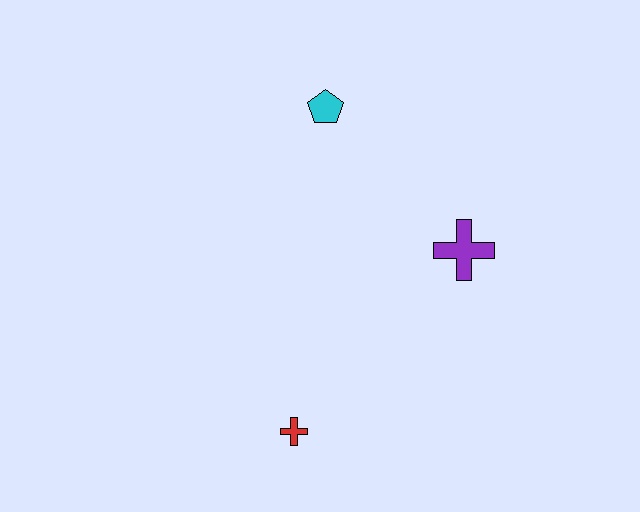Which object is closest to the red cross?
The purple cross is closest to the red cross.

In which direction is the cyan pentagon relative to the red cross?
The cyan pentagon is above the red cross.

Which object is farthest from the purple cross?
The red cross is farthest from the purple cross.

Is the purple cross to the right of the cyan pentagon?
Yes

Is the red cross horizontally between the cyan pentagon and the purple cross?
No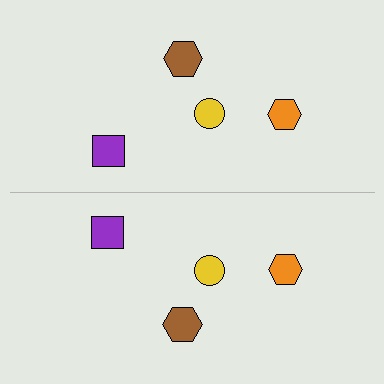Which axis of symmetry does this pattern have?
The pattern has a horizontal axis of symmetry running through the center of the image.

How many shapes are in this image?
There are 8 shapes in this image.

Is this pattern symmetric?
Yes, this pattern has bilateral (reflection) symmetry.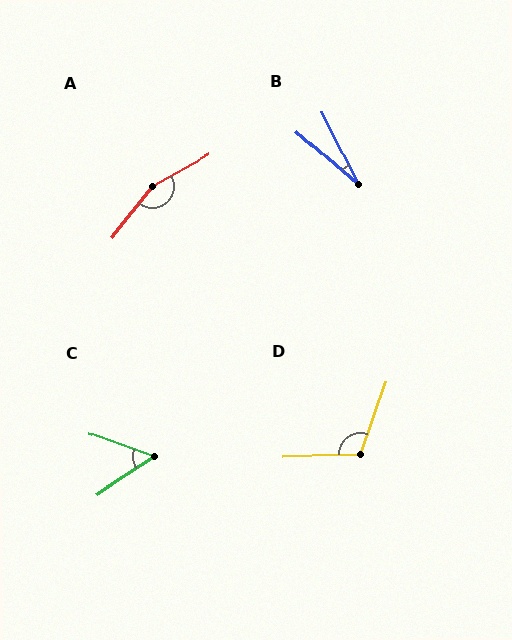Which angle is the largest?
A, at approximately 157 degrees.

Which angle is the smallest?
B, at approximately 23 degrees.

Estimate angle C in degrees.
Approximately 53 degrees.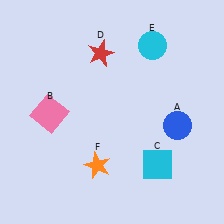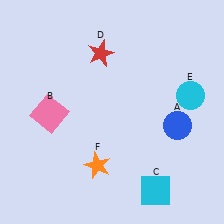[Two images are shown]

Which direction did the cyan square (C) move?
The cyan square (C) moved down.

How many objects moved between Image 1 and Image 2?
2 objects moved between the two images.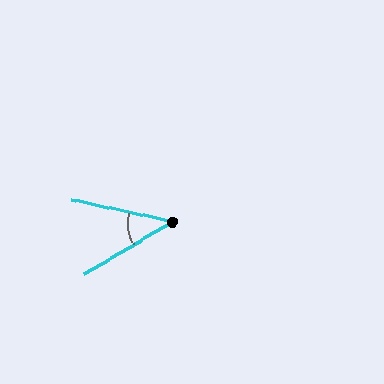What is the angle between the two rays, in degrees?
Approximately 43 degrees.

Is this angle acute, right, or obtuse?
It is acute.